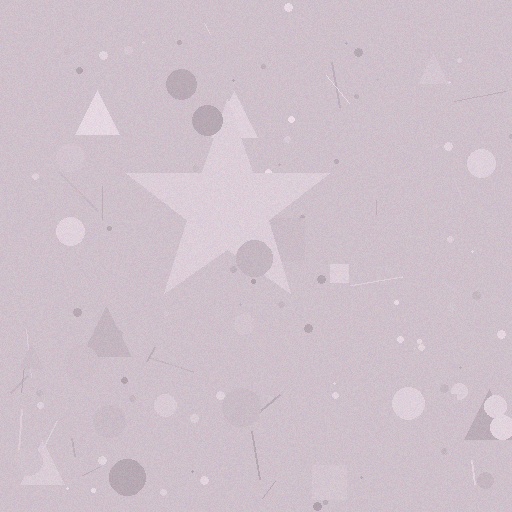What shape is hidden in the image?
A star is hidden in the image.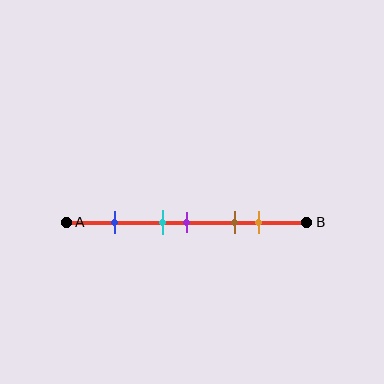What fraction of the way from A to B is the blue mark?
The blue mark is approximately 20% (0.2) of the way from A to B.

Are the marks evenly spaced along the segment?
No, the marks are not evenly spaced.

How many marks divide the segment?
There are 5 marks dividing the segment.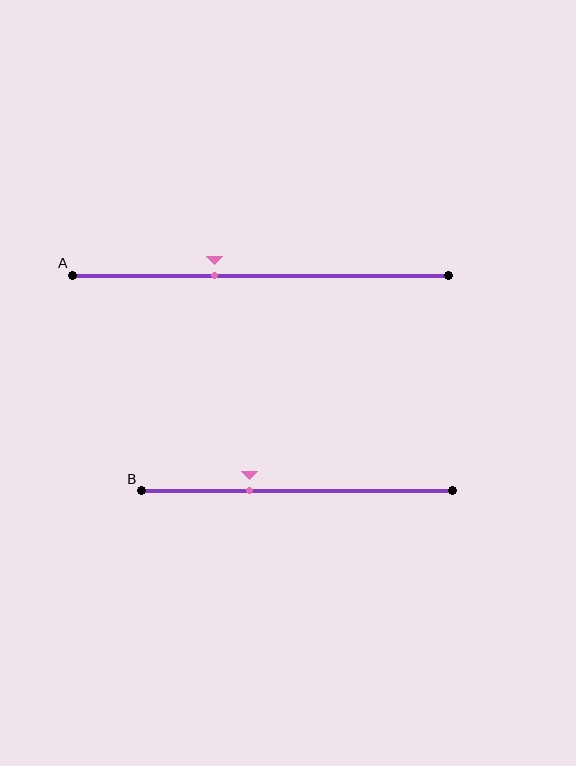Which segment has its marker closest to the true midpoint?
Segment A has its marker closest to the true midpoint.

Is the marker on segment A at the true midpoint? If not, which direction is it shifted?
No, the marker on segment A is shifted to the left by about 12% of the segment length.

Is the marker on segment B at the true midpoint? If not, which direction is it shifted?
No, the marker on segment B is shifted to the left by about 15% of the segment length.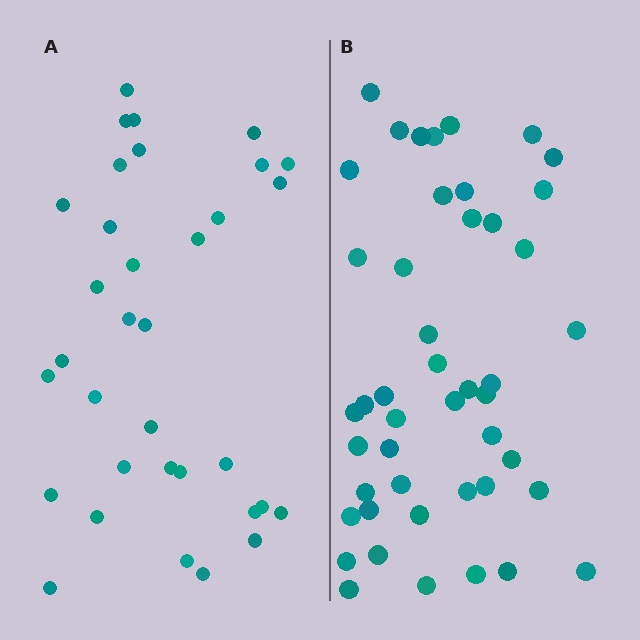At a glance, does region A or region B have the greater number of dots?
Region B (the right region) has more dots.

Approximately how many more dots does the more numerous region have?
Region B has roughly 12 or so more dots than region A.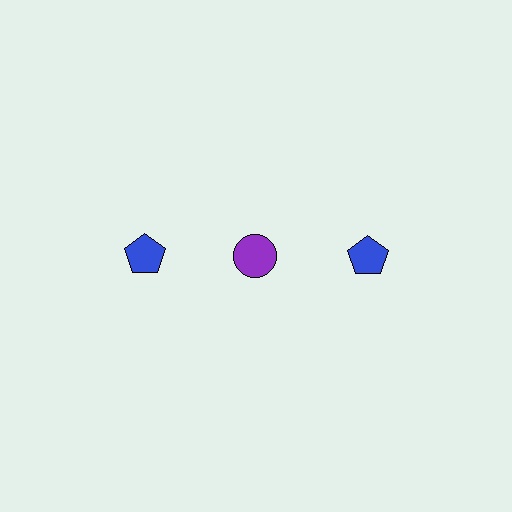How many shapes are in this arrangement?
There are 3 shapes arranged in a grid pattern.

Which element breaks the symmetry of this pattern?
The purple circle in the top row, second from left column breaks the symmetry. All other shapes are blue pentagons.